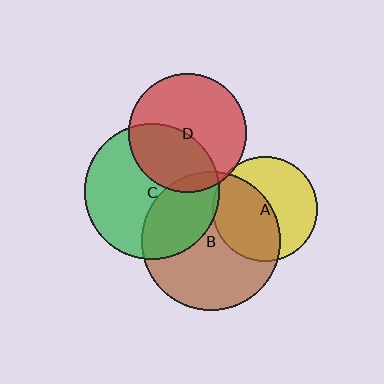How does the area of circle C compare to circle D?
Approximately 1.3 times.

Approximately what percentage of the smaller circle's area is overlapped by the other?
Approximately 35%.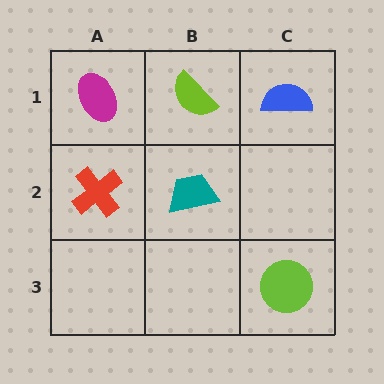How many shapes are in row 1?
3 shapes.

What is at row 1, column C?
A blue semicircle.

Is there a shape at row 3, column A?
No, that cell is empty.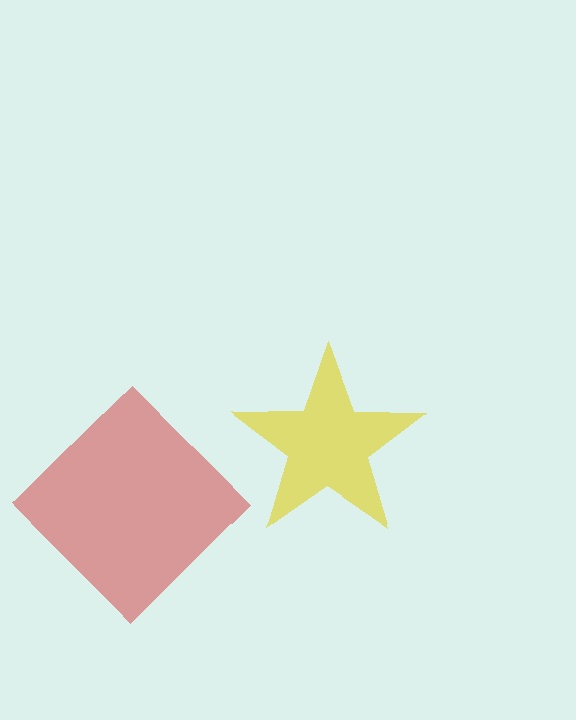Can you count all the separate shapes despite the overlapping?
Yes, there are 2 separate shapes.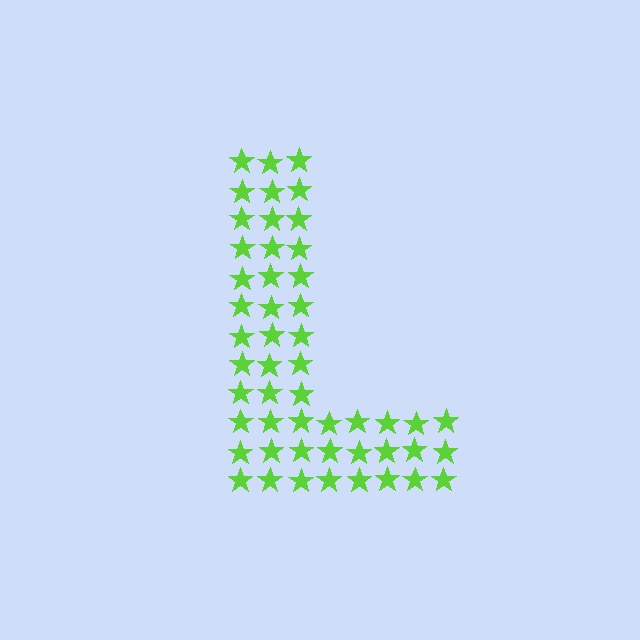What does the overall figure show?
The overall figure shows the letter L.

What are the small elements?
The small elements are stars.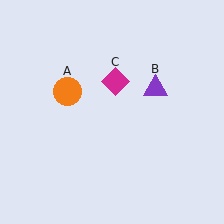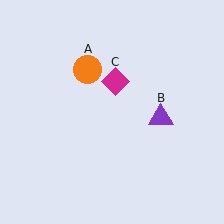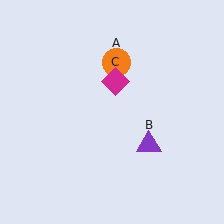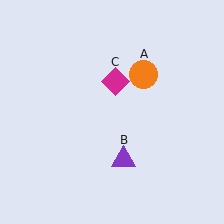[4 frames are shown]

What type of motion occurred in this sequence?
The orange circle (object A), purple triangle (object B) rotated clockwise around the center of the scene.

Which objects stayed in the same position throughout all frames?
Magenta diamond (object C) remained stationary.